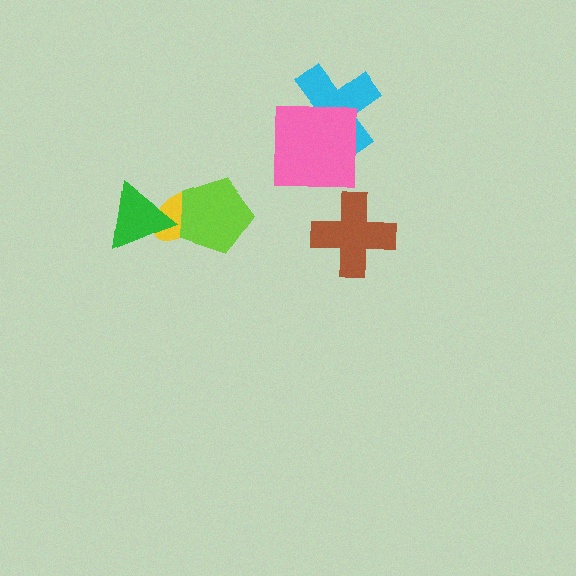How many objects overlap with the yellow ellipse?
2 objects overlap with the yellow ellipse.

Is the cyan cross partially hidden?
Yes, it is partially covered by another shape.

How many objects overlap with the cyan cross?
1 object overlaps with the cyan cross.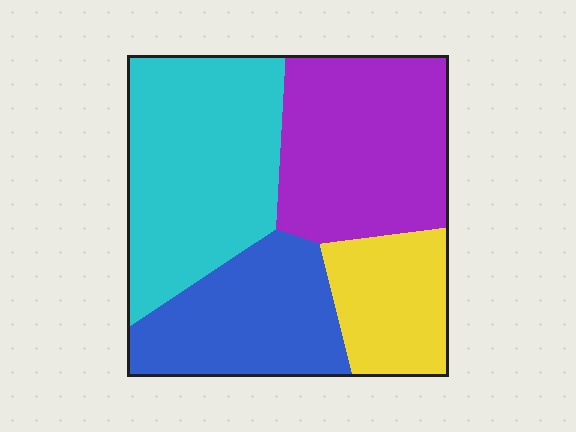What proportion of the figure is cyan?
Cyan covers roughly 35% of the figure.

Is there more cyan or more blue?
Cyan.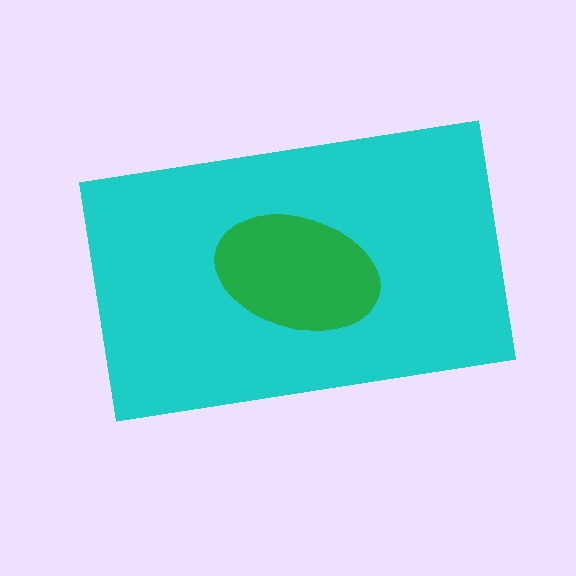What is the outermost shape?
The cyan rectangle.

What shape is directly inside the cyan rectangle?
The green ellipse.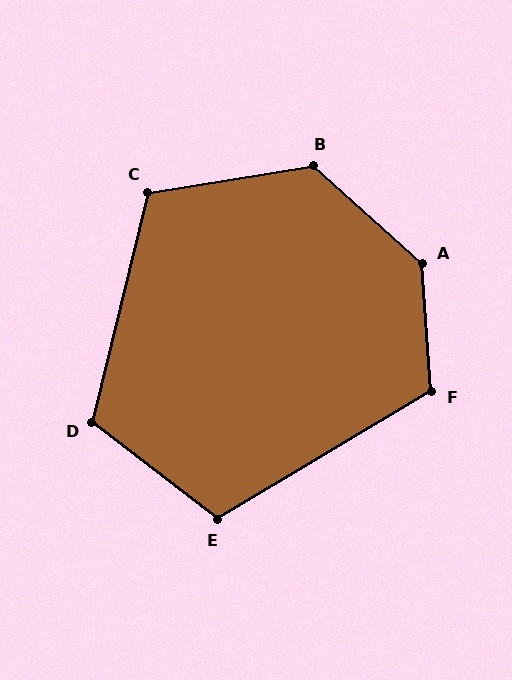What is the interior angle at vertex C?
Approximately 113 degrees (obtuse).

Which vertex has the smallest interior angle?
E, at approximately 111 degrees.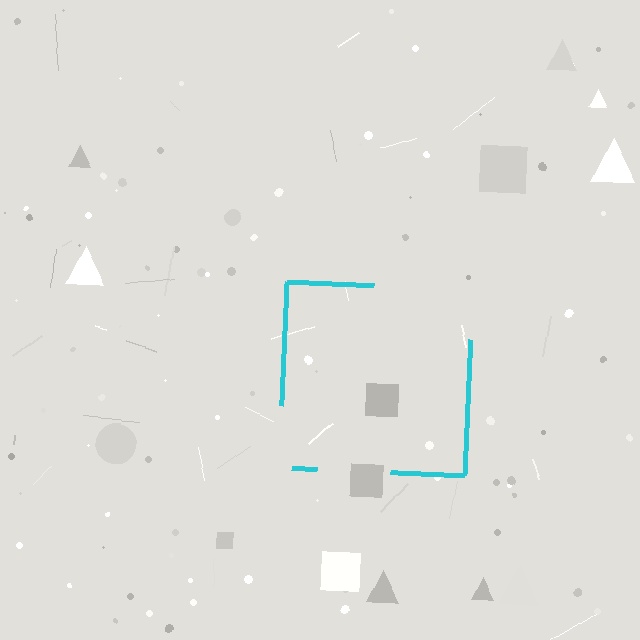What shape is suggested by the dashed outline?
The dashed outline suggests a square.